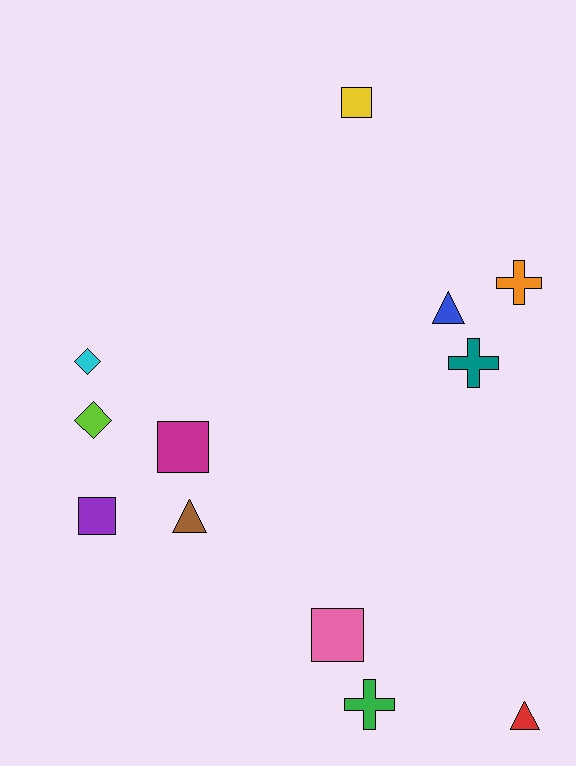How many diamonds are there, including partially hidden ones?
There are 2 diamonds.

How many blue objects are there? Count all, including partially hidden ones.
There is 1 blue object.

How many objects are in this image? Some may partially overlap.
There are 12 objects.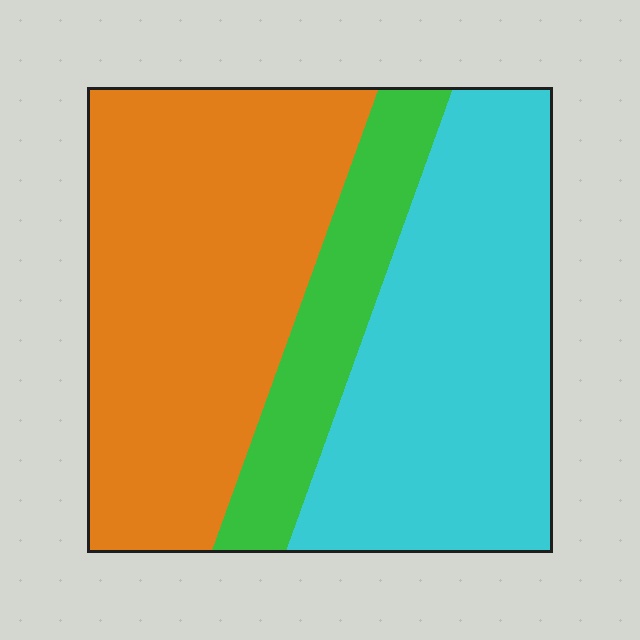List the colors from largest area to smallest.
From largest to smallest: orange, cyan, green.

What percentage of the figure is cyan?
Cyan covers roughly 40% of the figure.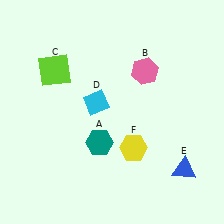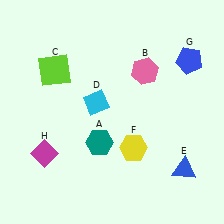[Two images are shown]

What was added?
A blue pentagon (G), a magenta diamond (H) were added in Image 2.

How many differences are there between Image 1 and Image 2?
There are 2 differences between the two images.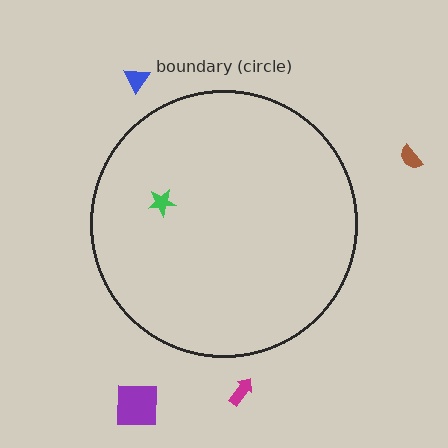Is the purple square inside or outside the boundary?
Outside.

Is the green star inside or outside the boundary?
Inside.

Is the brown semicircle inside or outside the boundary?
Outside.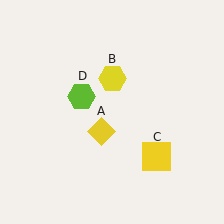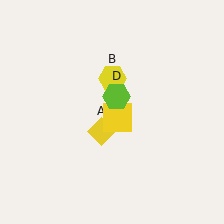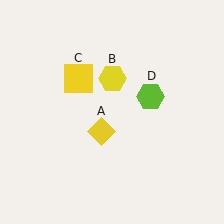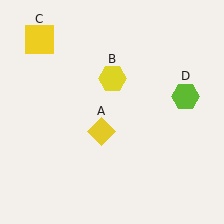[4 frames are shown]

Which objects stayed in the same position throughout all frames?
Yellow diamond (object A) and yellow hexagon (object B) remained stationary.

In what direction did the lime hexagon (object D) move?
The lime hexagon (object D) moved right.